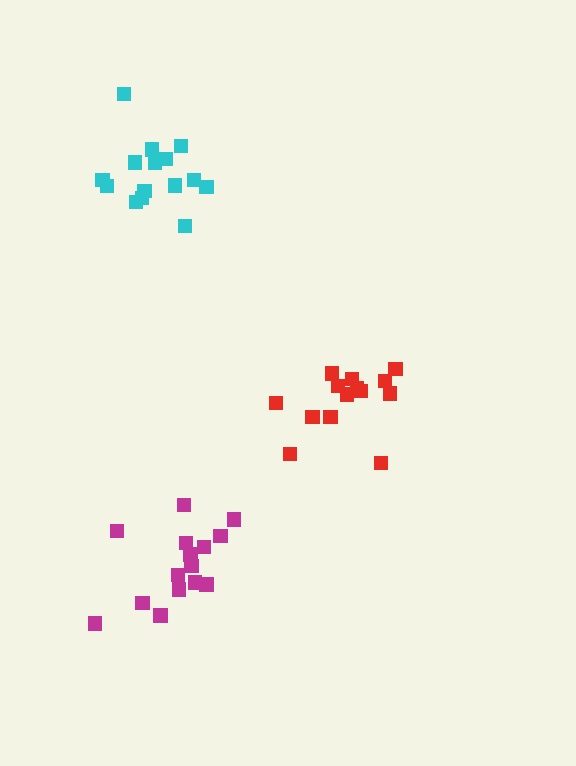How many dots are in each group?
Group 1: 16 dots, Group 2: 15 dots, Group 3: 14 dots (45 total).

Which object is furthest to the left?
The cyan cluster is leftmost.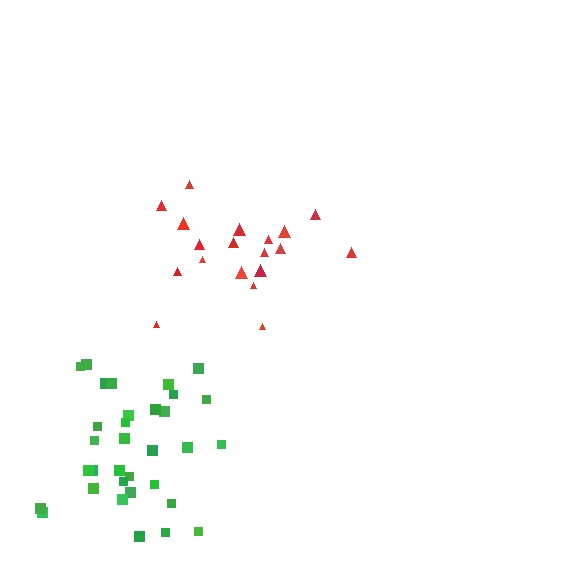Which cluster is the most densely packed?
Green.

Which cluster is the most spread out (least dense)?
Red.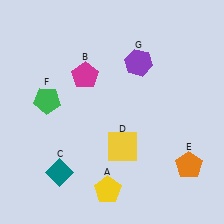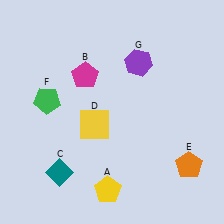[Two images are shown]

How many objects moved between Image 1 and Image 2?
1 object moved between the two images.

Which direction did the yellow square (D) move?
The yellow square (D) moved left.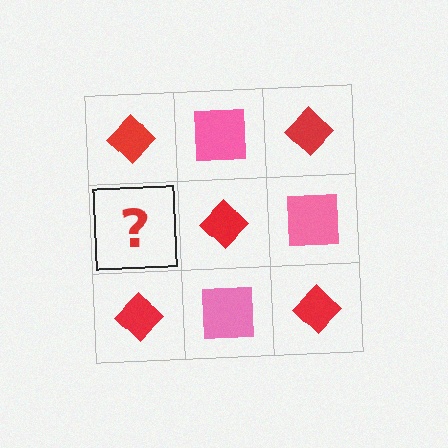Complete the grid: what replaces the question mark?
The question mark should be replaced with a pink square.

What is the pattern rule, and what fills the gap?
The rule is that it alternates red diamond and pink square in a checkerboard pattern. The gap should be filled with a pink square.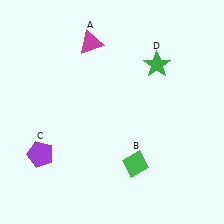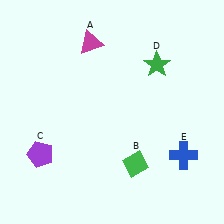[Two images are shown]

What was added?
A blue cross (E) was added in Image 2.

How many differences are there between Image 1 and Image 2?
There is 1 difference between the two images.